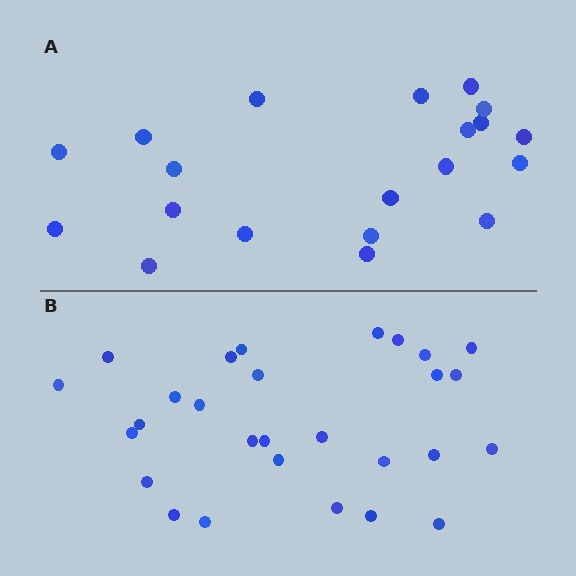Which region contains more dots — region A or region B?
Region B (the bottom region) has more dots.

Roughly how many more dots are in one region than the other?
Region B has roughly 8 or so more dots than region A.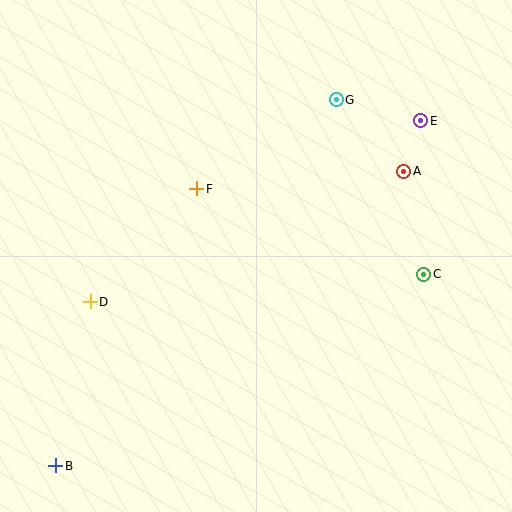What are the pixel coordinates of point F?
Point F is at (197, 189).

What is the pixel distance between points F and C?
The distance between F and C is 242 pixels.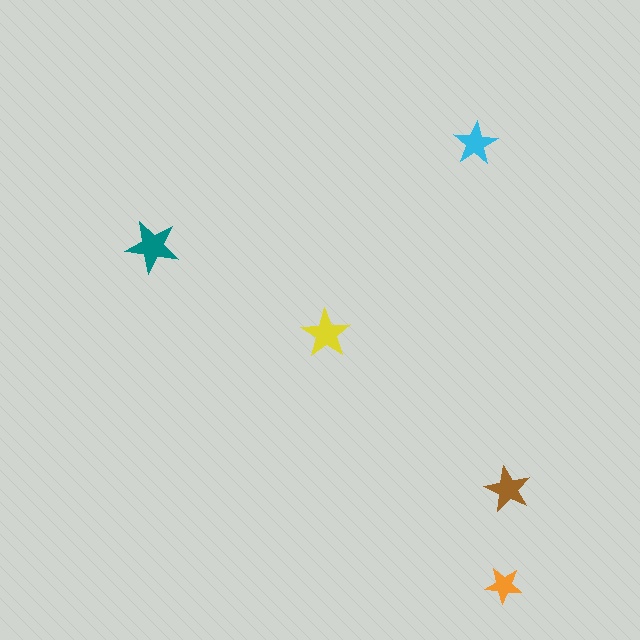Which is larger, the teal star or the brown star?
The teal one.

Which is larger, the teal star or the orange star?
The teal one.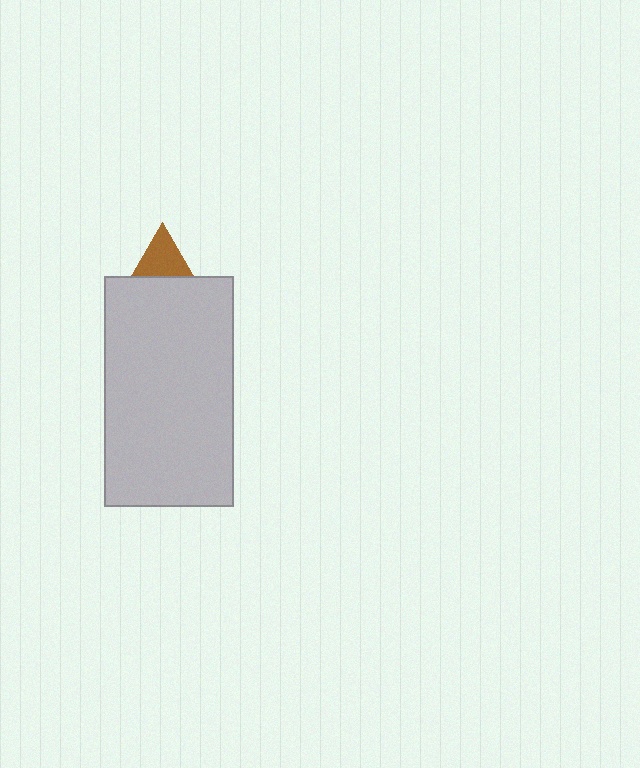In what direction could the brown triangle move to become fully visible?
The brown triangle could move up. That would shift it out from behind the light gray rectangle entirely.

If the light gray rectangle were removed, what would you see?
You would see the complete brown triangle.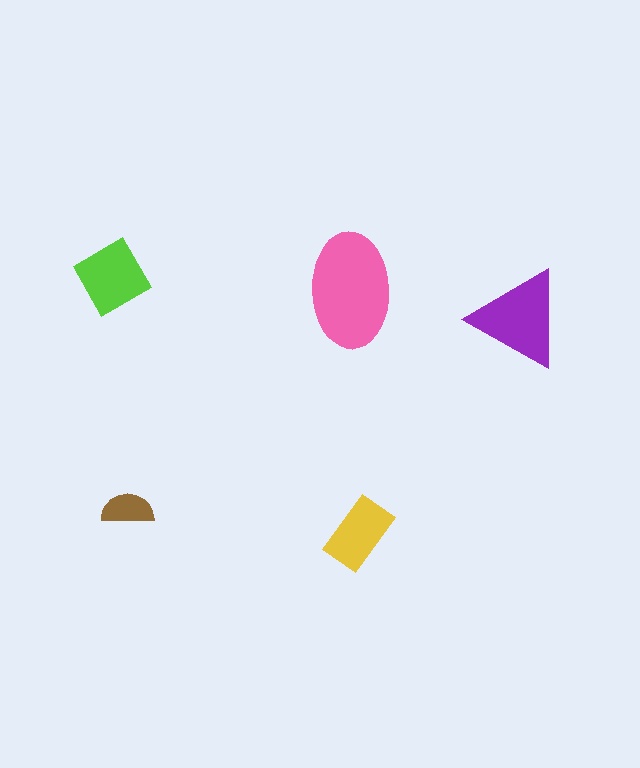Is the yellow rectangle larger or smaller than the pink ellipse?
Smaller.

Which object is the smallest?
The brown semicircle.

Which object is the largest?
The pink ellipse.